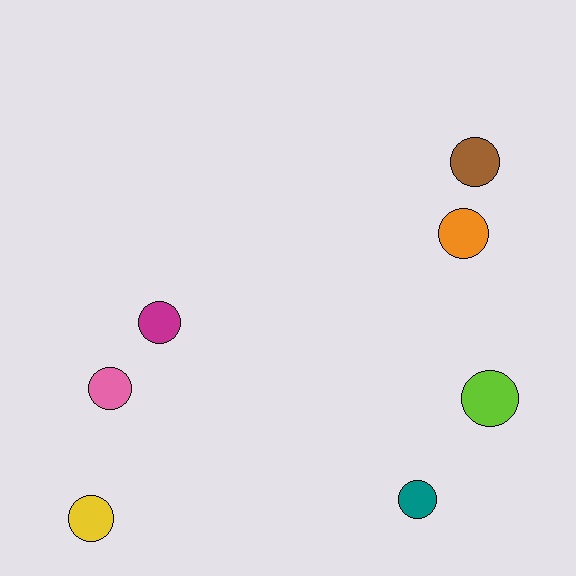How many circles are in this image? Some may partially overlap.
There are 7 circles.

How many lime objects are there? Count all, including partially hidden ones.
There is 1 lime object.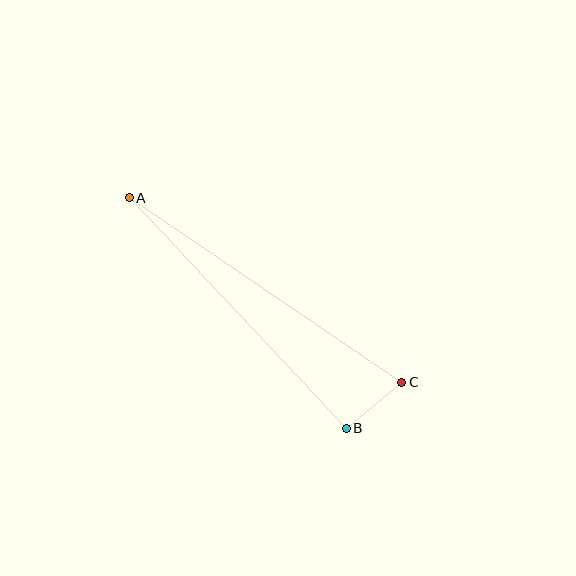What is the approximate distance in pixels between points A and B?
The distance between A and B is approximately 317 pixels.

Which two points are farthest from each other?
Points A and C are farthest from each other.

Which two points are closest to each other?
Points B and C are closest to each other.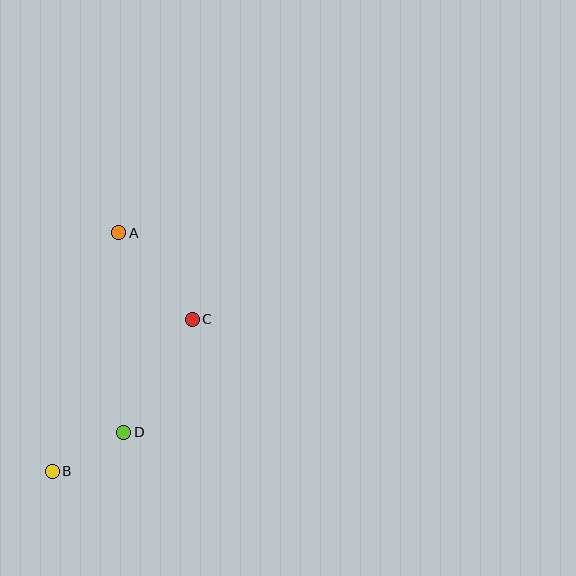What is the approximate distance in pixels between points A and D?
The distance between A and D is approximately 200 pixels.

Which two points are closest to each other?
Points B and D are closest to each other.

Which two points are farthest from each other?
Points A and B are farthest from each other.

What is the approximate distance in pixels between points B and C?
The distance between B and C is approximately 207 pixels.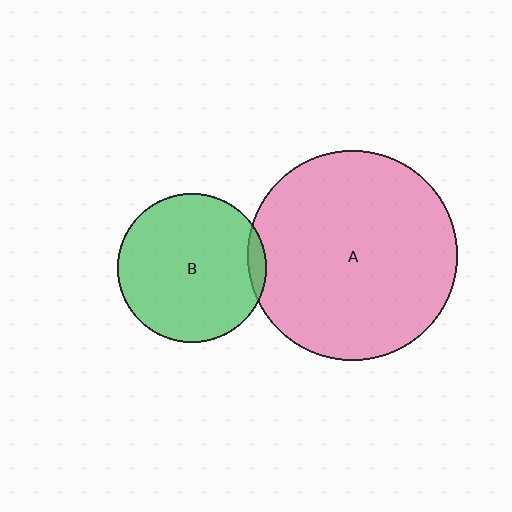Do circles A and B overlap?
Yes.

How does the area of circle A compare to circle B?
Approximately 2.0 times.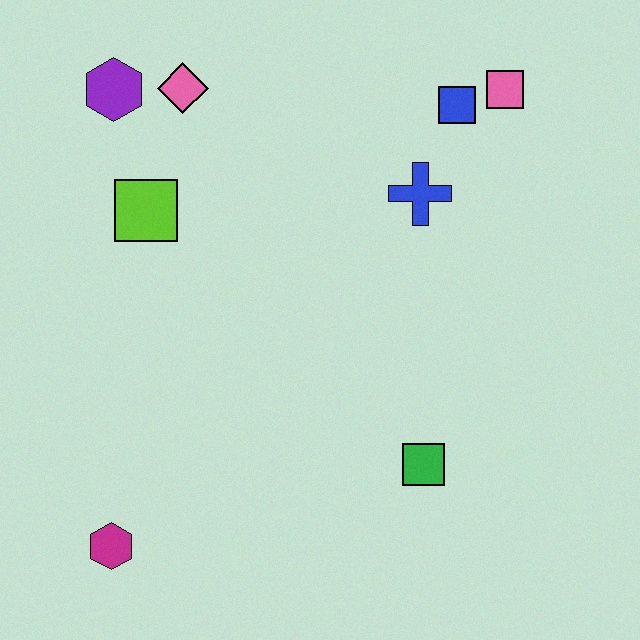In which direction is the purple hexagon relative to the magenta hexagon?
The purple hexagon is above the magenta hexagon.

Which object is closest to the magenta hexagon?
The green square is closest to the magenta hexagon.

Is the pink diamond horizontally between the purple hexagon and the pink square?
Yes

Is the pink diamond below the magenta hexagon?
No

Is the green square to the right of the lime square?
Yes